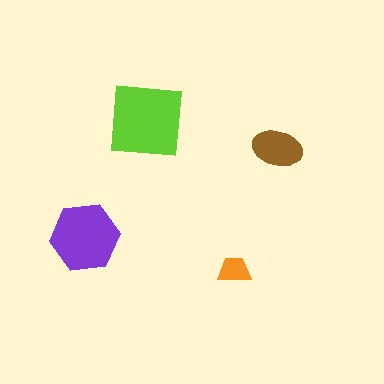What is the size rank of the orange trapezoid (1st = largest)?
4th.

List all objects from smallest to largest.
The orange trapezoid, the brown ellipse, the purple hexagon, the lime square.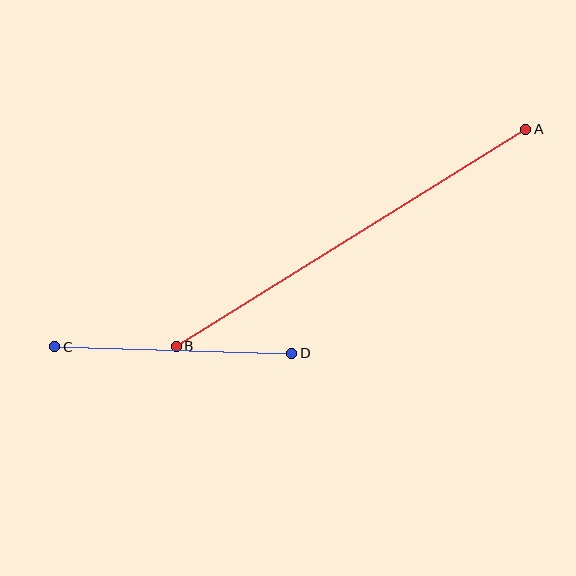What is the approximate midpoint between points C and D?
The midpoint is at approximately (173, 350) pixels.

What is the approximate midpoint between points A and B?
The midpoint is at approximately (351, 238) pixels.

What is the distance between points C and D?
The distance is approximately 237 pixels.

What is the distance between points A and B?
The distance is approximately 411 pixels.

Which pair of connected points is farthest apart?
Points A and B are farthest apart.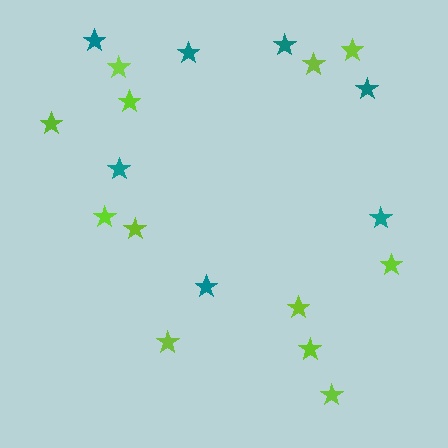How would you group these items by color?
There are 2 groups: one group of lime stars (12) and one group of teal stars (7).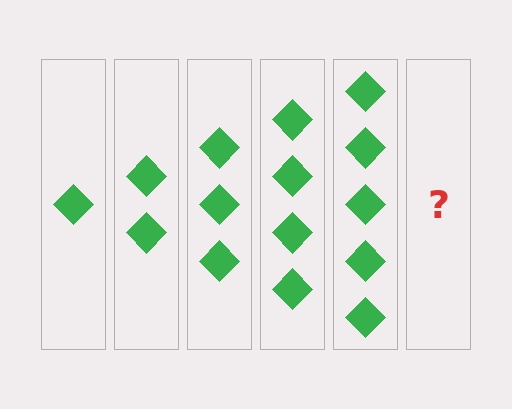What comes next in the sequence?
The next element should be 6 diamonds.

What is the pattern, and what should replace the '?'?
The pattern is that each step adds one more diamond. The '?' should be 6 diamonds.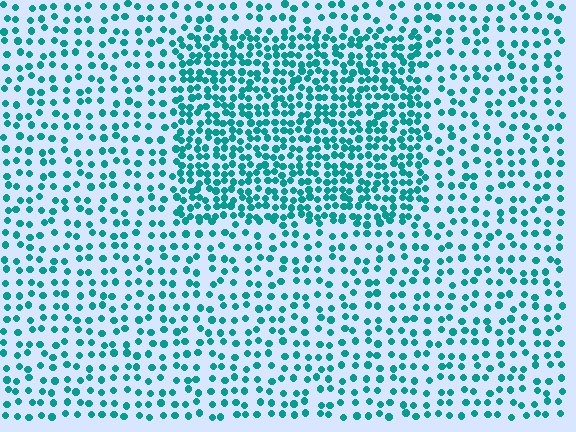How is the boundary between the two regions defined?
The boundary is defined by a change in element density (approximately 2.0x ratio). All elements are the same color, size, and shape.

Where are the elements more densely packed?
The elements are more densely packed inside the rectangle boundary.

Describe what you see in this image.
The image contains small teal elements arranged at two different densities. A rectangle-shaped region is visible where the elements are more densely packed than the surrounding area.